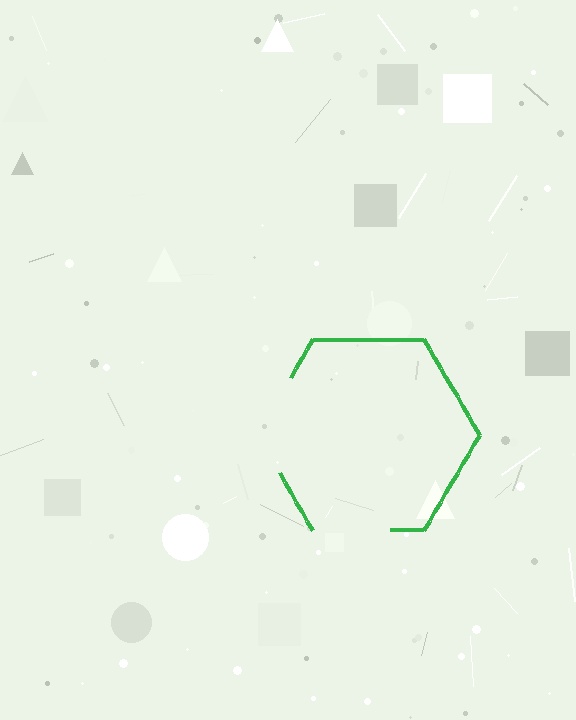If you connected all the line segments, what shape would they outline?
They would outline a hexagon.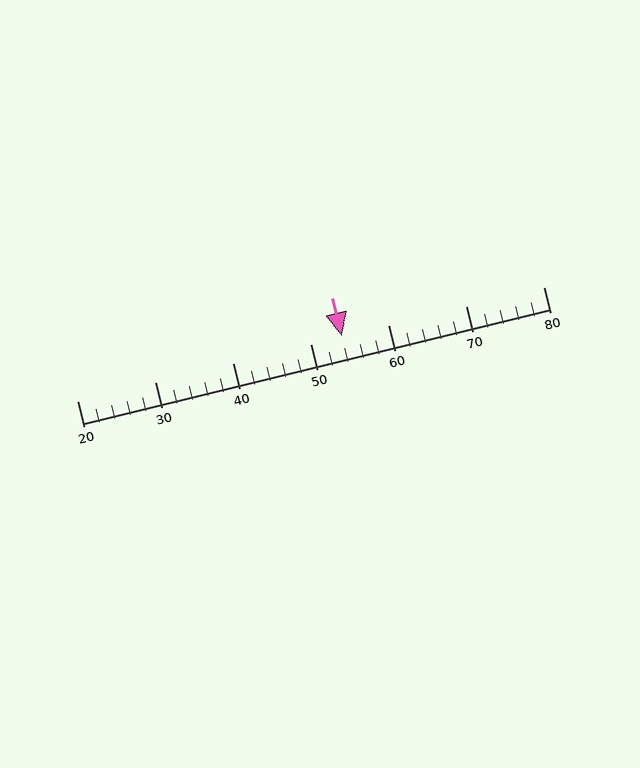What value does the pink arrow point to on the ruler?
The pink arrow points to approximately 54.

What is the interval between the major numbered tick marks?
The major tick marks are spaced 10 units apart.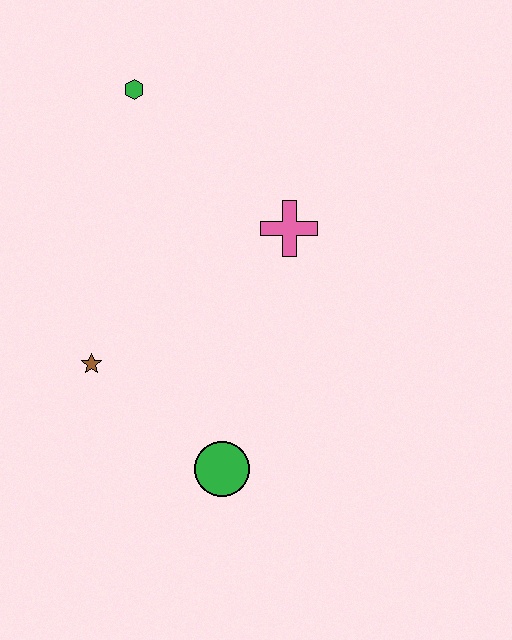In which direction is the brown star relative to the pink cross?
The brown star is to the left of the pink cross.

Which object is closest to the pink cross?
The green hexagon is closest to the pink cross.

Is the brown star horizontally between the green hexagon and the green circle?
No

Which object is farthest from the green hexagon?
The green circle is farthest from the green hexagon.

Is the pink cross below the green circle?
No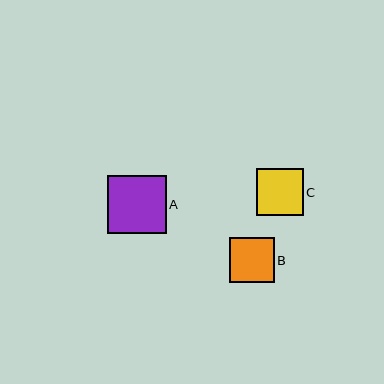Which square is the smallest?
Square B is the smallest with a size of approximately 45 pixels.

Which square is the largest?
Square A is the largest with a size of approximately 58 pixels.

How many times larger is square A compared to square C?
Square A is approximately 1.2 times the size of square C.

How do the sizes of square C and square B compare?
Square C and square B are approximately the same size.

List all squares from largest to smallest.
From largest to smallest: A, C, B.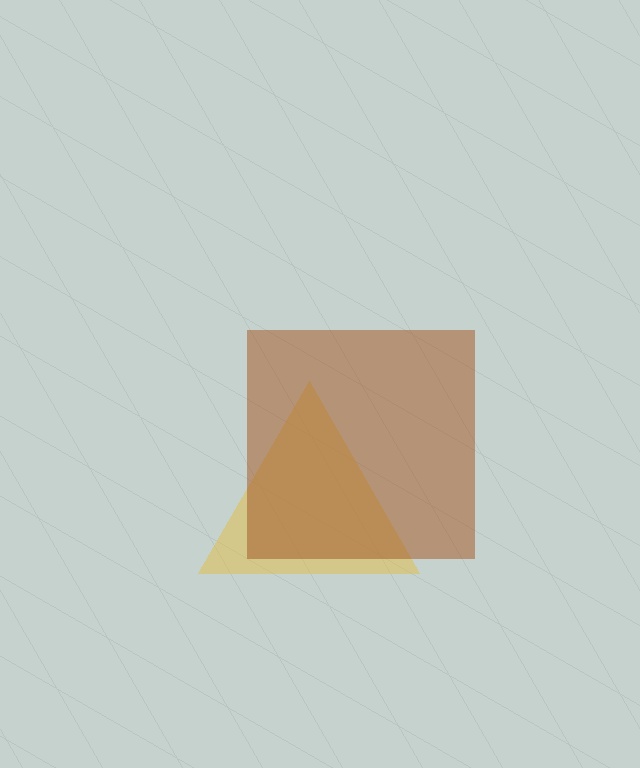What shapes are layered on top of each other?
The layered shapes are: a yellow triangle, a brown square.